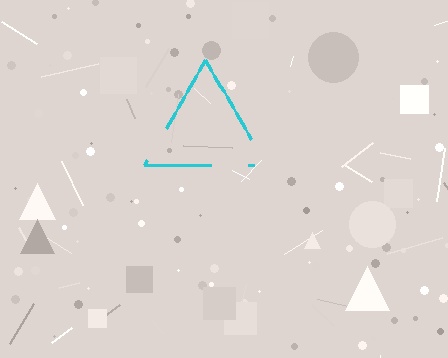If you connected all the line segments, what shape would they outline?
They would outline a triangle.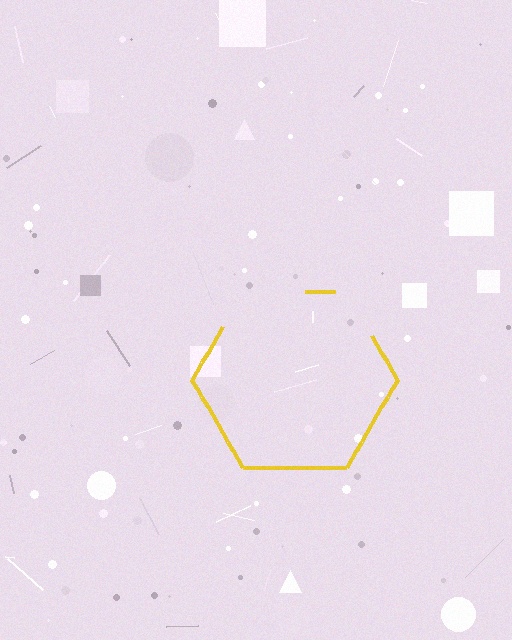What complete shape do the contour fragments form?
The contour fragments form a hexagon.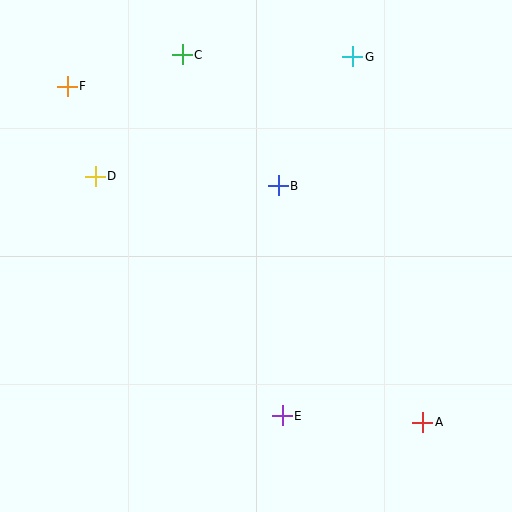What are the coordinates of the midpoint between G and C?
The midpoint between G and C is at (267, 56).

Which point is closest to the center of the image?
Point B at (278, 186) is closest to the center.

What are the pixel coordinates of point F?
Point F is at (67, 86).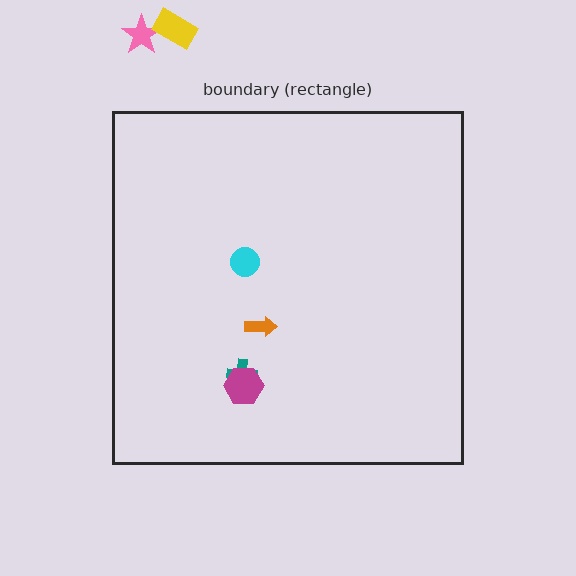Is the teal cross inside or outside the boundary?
Inside.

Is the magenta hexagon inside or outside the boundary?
Inside.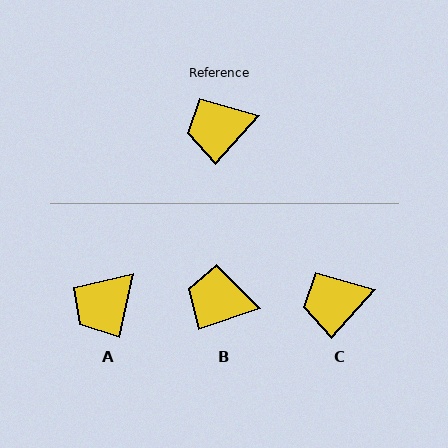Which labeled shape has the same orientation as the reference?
C.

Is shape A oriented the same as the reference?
No, it is off by about 29 degrees.